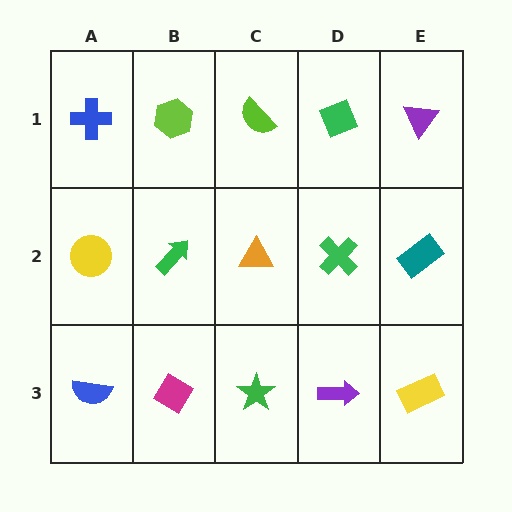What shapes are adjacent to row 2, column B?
A lime hexagon (row 1, column B), a magenta diamond (row 3, column B), a yellow circle (row 2, column A), an orange triangle (row 2, column C).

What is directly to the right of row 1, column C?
A green diamond.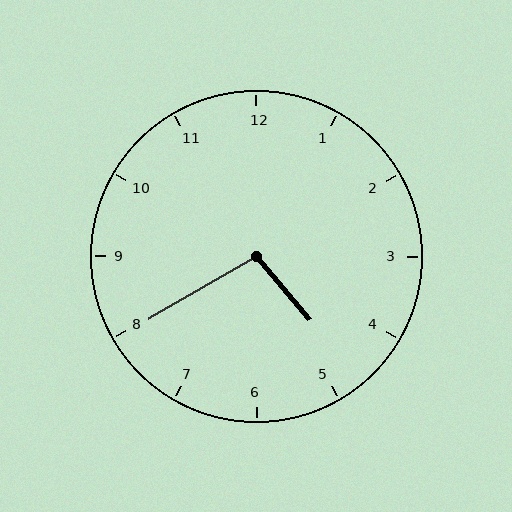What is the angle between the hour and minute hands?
Approximately 100 degrees.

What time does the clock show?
4:40.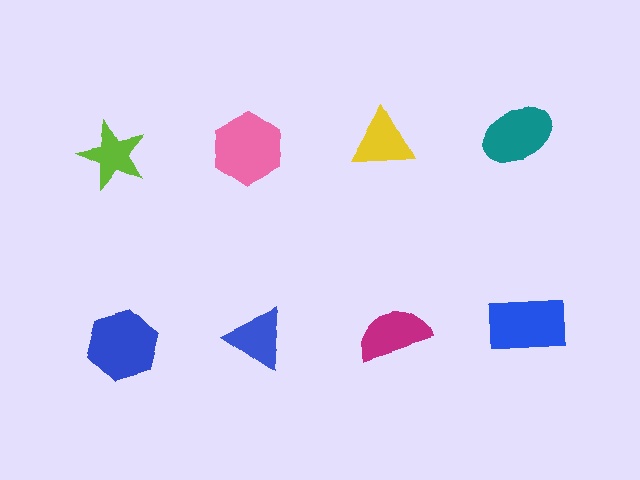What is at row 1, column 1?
A lime star.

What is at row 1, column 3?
A yellow triangle.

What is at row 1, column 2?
A pink hexagon.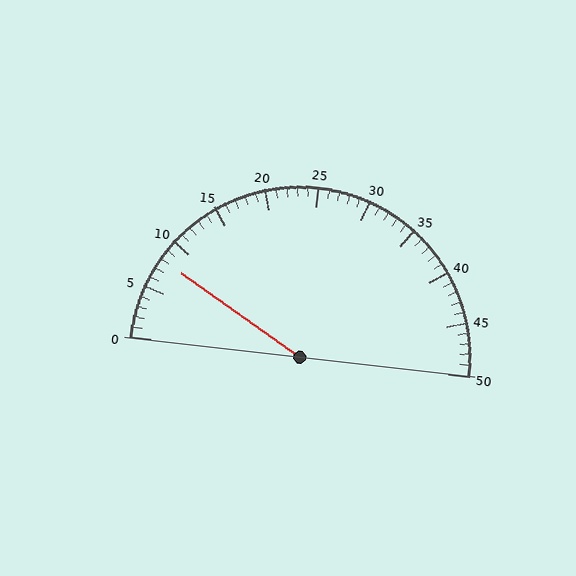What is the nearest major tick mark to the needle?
The nearest major tick mark is 10.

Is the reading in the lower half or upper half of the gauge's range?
The reading is in the lower half of the range (0 to 50).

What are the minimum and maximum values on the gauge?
The gauge ranges from 0 to 50.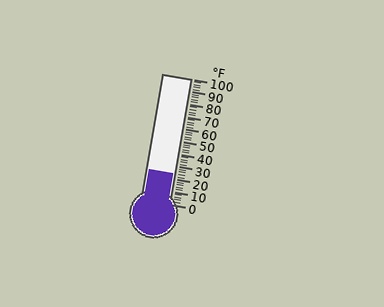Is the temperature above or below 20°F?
The temperature is above 20°F.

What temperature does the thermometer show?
The thermometer shows approximately 24°F.